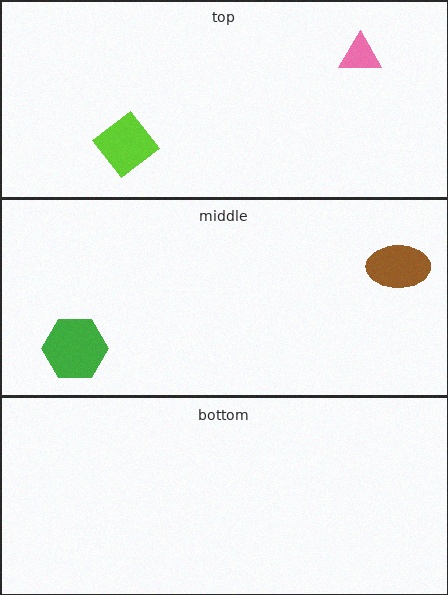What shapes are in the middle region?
The brown ellipse, the green hexagon.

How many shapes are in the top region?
2.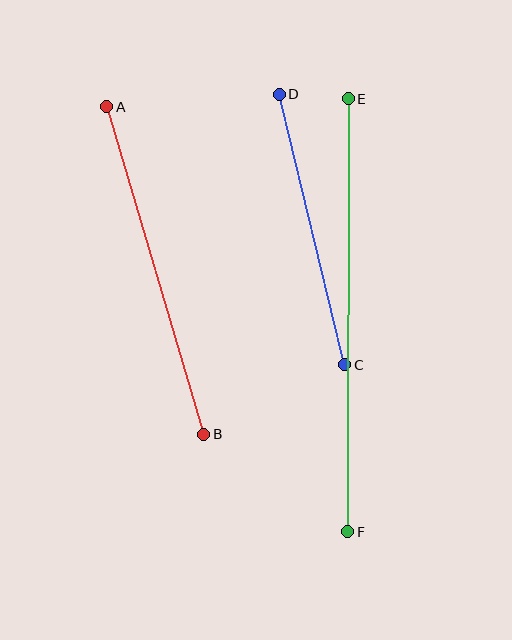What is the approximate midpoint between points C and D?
The midpoint is at approximately (312, 229) pixels.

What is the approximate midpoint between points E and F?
The midpoint is at approximately (348, 315) pixels.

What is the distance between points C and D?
The distance is approximately 279 pixels.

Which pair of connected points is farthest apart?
Points E and F are farthest apart.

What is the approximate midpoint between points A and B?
The midpoint is at approximately (155, 271) pixels.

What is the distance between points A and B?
The distance is approximately 342 pixels.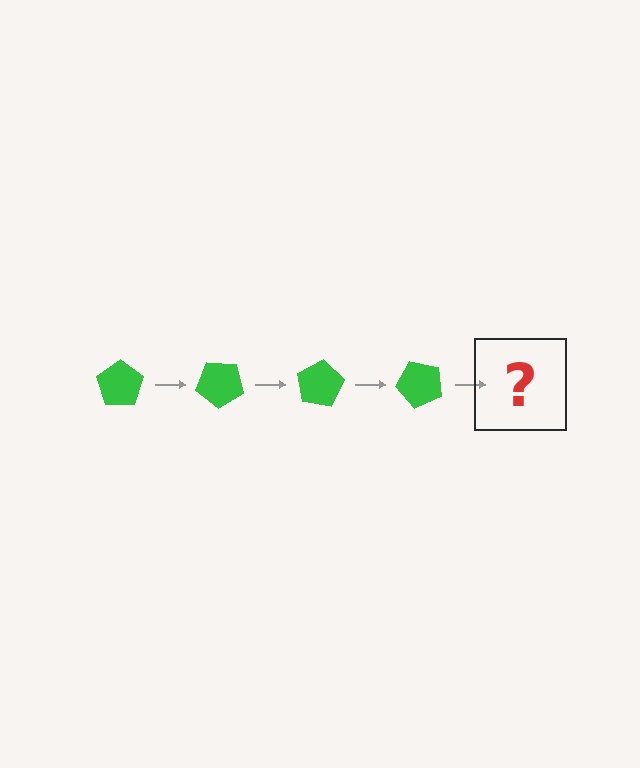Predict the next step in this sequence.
The next step is a green pentagon rotated 160 degrees.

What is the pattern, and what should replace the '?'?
The pattern is that the pentagon rotates 40 degrees each step. The '?' should be a green pentagon rotated 160 degrees.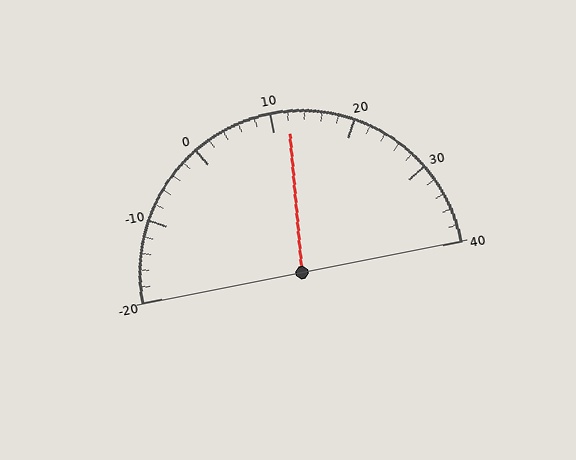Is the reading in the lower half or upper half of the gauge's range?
The reading is in the upper half of the range (-20 to 40).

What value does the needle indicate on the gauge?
The needle indicates approximately 12.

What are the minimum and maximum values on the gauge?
The gauge ranges from -20 to 40.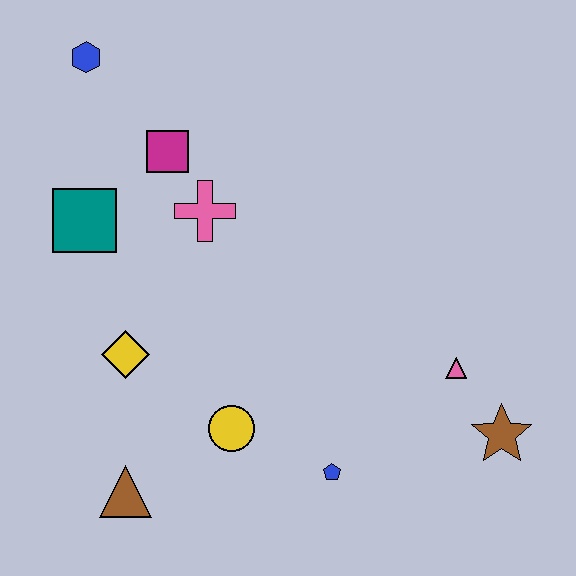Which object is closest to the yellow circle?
The blue pentagon is closest to the yellow circle.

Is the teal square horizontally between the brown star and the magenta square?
No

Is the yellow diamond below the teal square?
Yes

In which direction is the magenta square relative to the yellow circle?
The magenta square is above the yellow circle.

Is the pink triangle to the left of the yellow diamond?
No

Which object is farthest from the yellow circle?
The blue hexagon is farthest from the yellow circle.